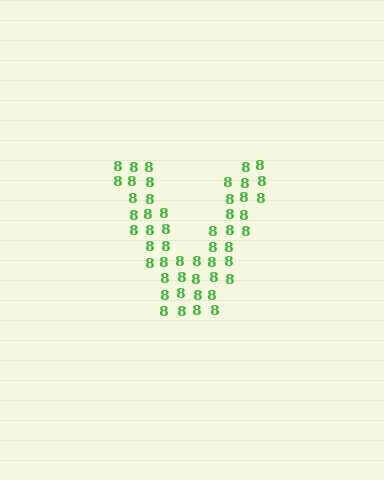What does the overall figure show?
The overall figure shows the letter V.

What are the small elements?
The small elements are digit 8's.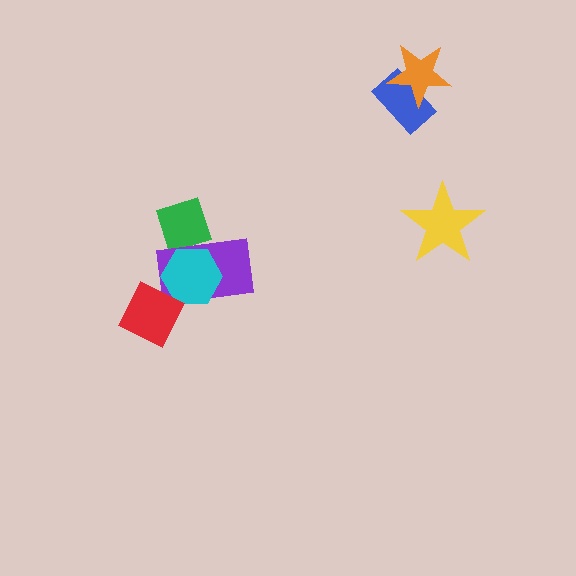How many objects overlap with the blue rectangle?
1 object overlaps with the blue rectangle.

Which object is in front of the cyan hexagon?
The red diamond is in front of the cyan hexagon.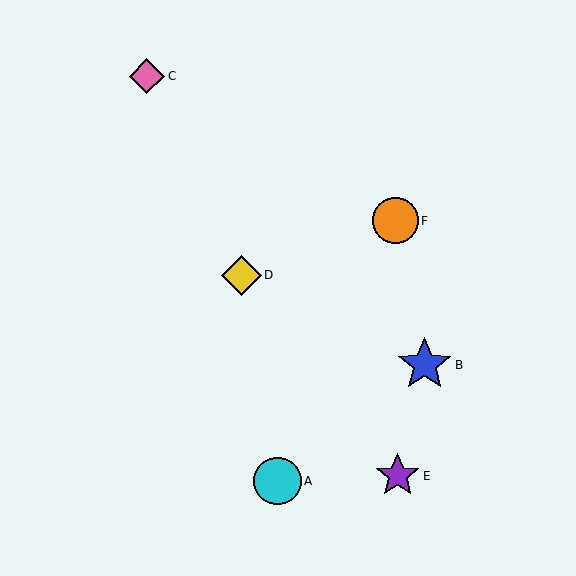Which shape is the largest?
The blue star (labeled B) is the largest.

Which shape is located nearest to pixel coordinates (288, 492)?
The cyan circle (labeled A) at (277, 481) is nearest to that location.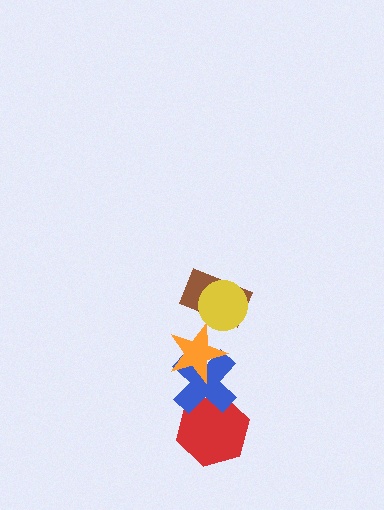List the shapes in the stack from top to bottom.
From top to bottom: the yellow circle, the brown rectangle, the orange star, the blue cross, the red hexagon.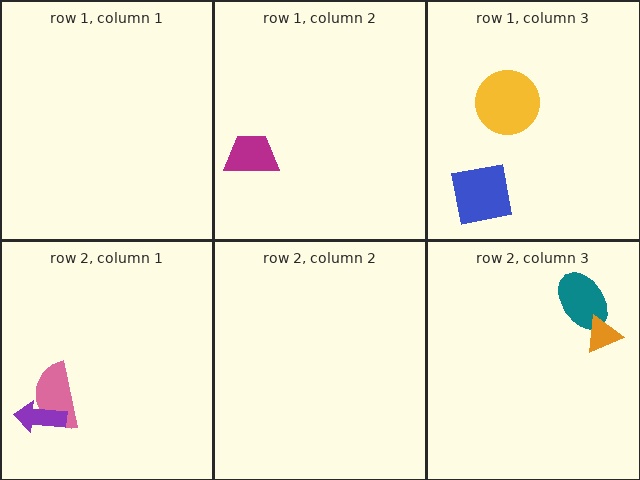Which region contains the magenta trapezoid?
The row 1, column 2 region.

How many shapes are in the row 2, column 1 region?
2.